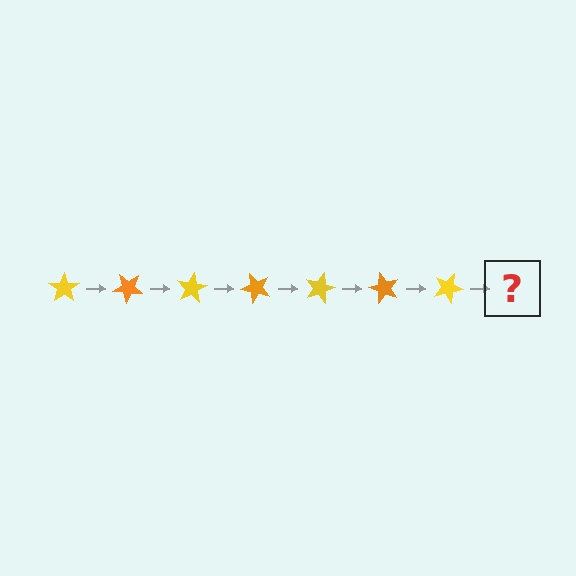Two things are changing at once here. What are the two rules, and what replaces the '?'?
The two rules are that it rotates 40 degrees each step and the color cycles through yellow and orange. The '?' should be an orange star, rotated 280 degrees from the start.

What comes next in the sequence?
The next element should be an orange star, rotated 280 degrees from the start.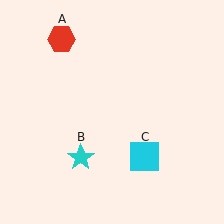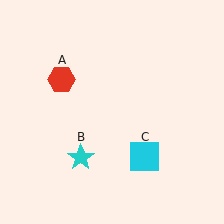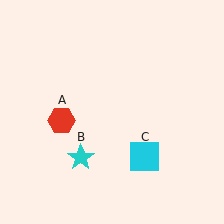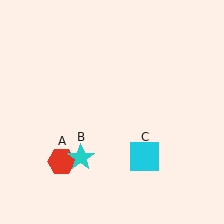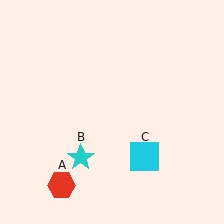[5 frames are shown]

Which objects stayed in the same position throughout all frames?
Cyan star (object B) and cyan square (object C) remained stationary.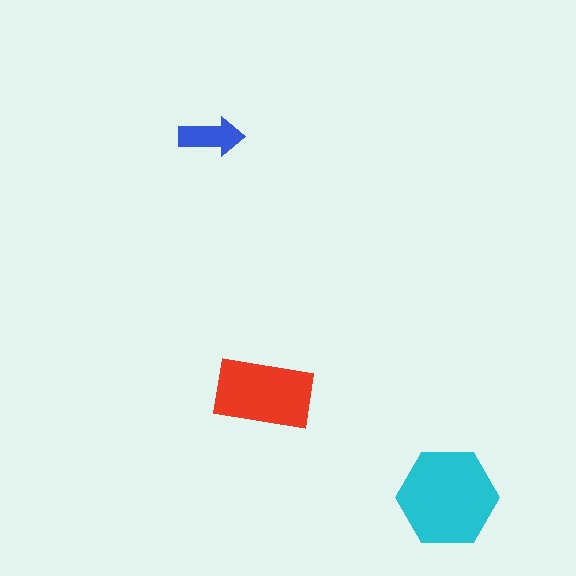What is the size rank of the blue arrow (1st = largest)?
3rd.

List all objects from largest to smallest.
The cyan hexagon, the red rectangle, the blue arrow.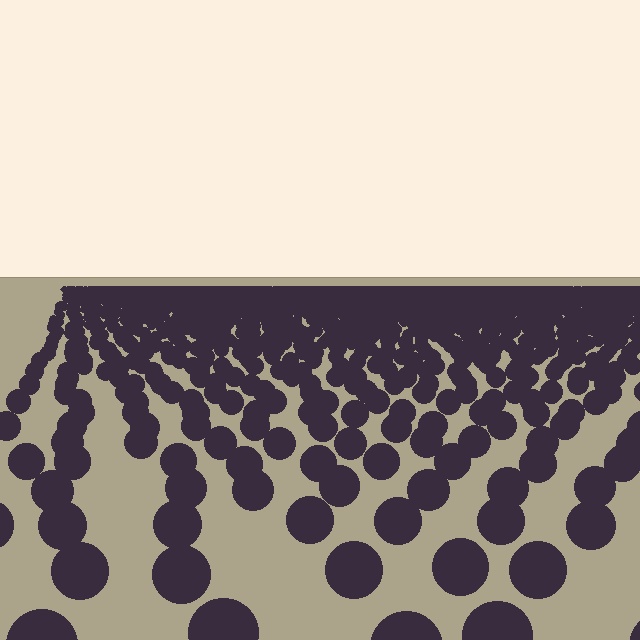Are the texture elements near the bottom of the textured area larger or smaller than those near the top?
Larger. Near the bottom, elements are closer to the viewer and appear at a bigger on-screen size.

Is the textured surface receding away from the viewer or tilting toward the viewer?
The surface is receding away from the viewer. Texture elements get smaller and denser toward the top.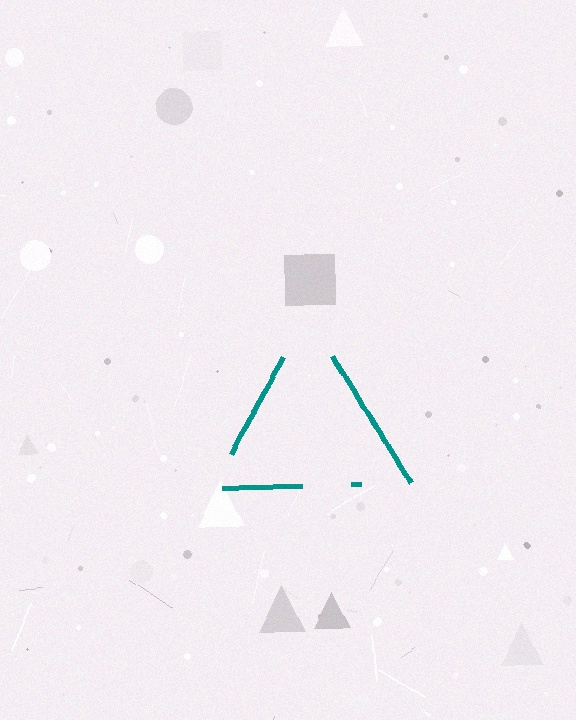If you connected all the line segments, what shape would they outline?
They would outline a triangle.